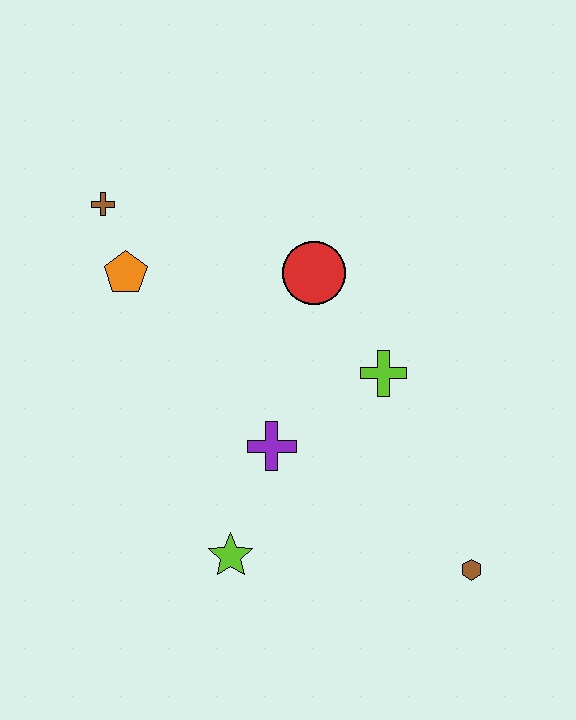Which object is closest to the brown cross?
The orange pentagon is closest to the brown cross.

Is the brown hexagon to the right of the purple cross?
Yes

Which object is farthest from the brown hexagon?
The brown cross is farthest from the brown hexagon.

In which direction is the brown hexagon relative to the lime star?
The brown hexagon is to the right of the lime star.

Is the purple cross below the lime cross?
Yes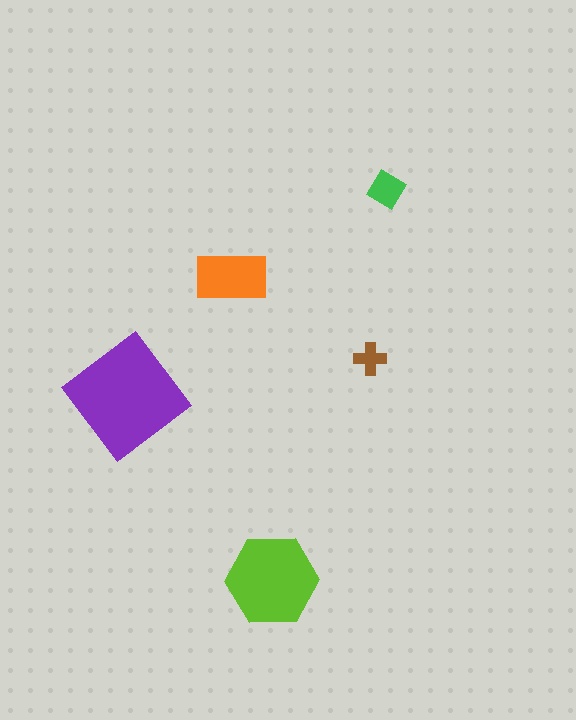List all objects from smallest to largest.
The brown cross, the green diamond, the orange rectangle, the lime hexagon, the purple diamond.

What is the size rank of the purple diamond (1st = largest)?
1st.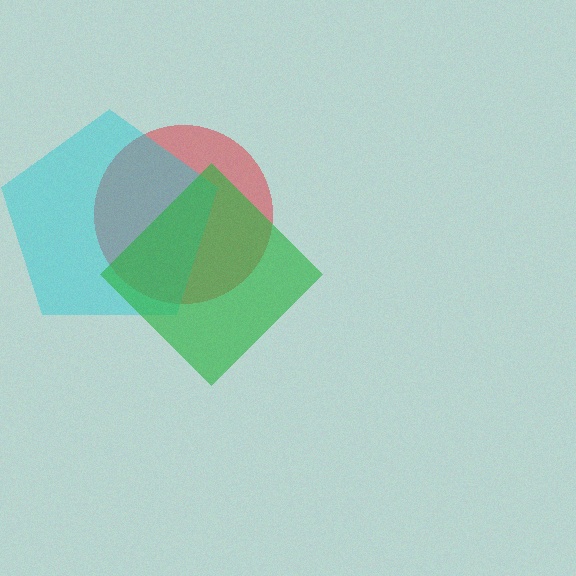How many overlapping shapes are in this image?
There are 3 overlapping shapes in the image.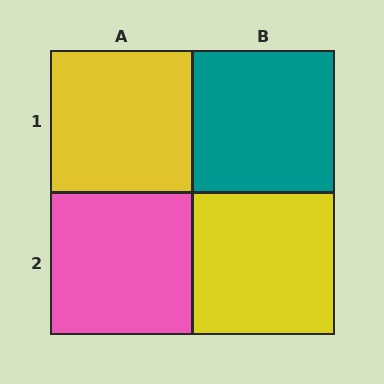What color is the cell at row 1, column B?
Teal.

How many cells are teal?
1 cell is teal.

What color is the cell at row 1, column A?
Yellow.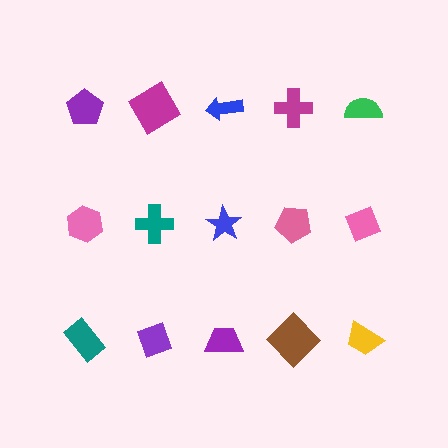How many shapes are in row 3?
5 shapes.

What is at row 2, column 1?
A pink hexagon.